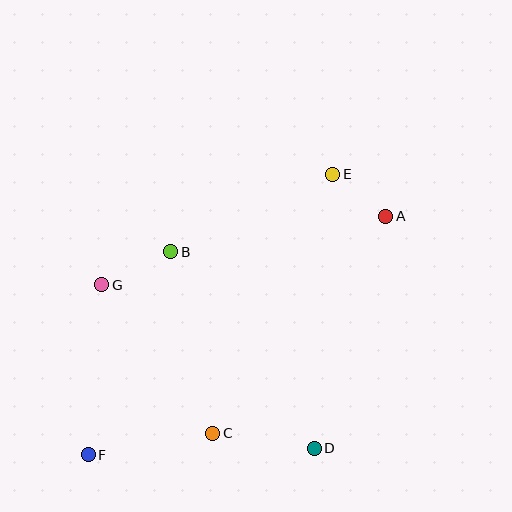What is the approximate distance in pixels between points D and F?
The distance between D and F is approximately 226 pixels.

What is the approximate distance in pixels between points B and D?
The distance between B and D is approximately 243 pixels.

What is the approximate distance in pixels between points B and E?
The distance between B and E is approximately 179 pixels.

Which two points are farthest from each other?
Points A and F are farthest from each other.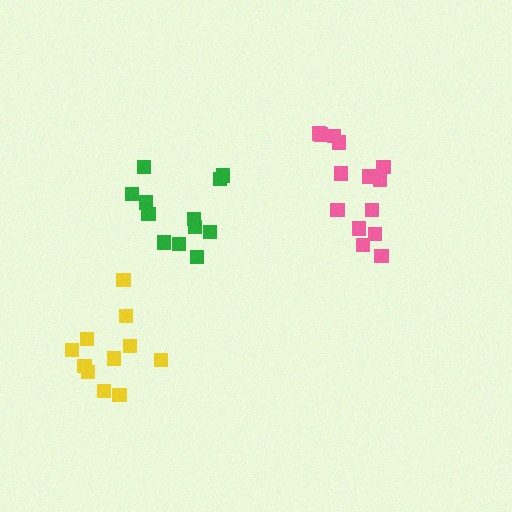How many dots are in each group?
Group 1: 11 dots, Group 2: 14 dots, Group 3: 12 dots (37 total).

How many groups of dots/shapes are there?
There are 3 groups.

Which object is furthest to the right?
The pink cluster is rightmost.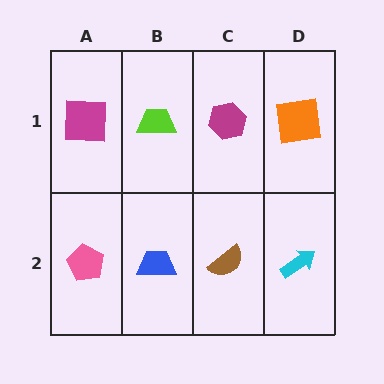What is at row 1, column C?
A magenta hexagon.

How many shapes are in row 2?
4 shapes.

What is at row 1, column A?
A magenta square.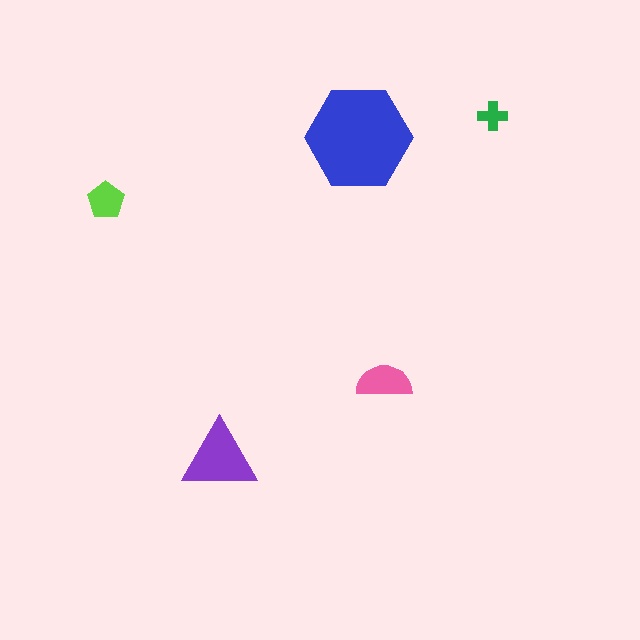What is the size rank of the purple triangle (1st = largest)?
2nd.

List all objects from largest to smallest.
The blue hexagon, the purple triangle, the pink semicircle, the lime pentagon, the green cross.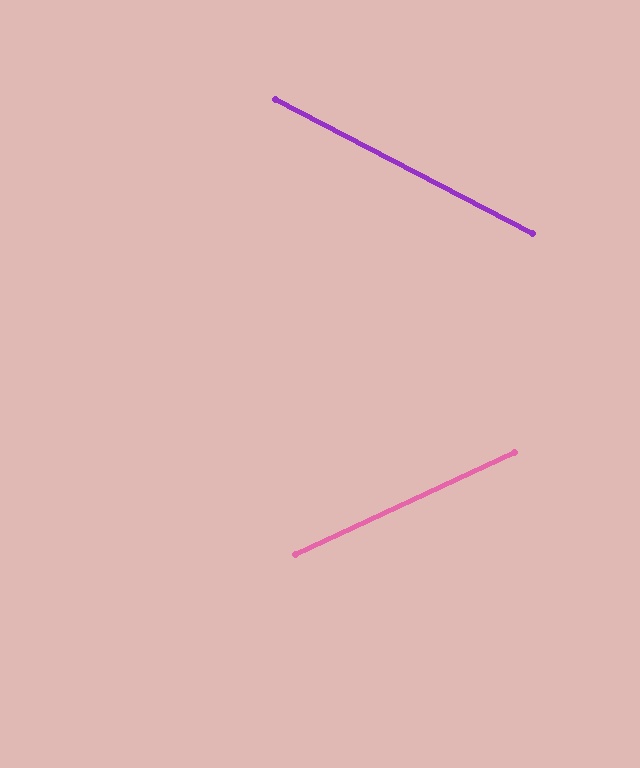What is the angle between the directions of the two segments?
Approximately 53 degrees.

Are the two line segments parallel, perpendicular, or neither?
Neither parallel nor perpendicular — they differ by about 53°.